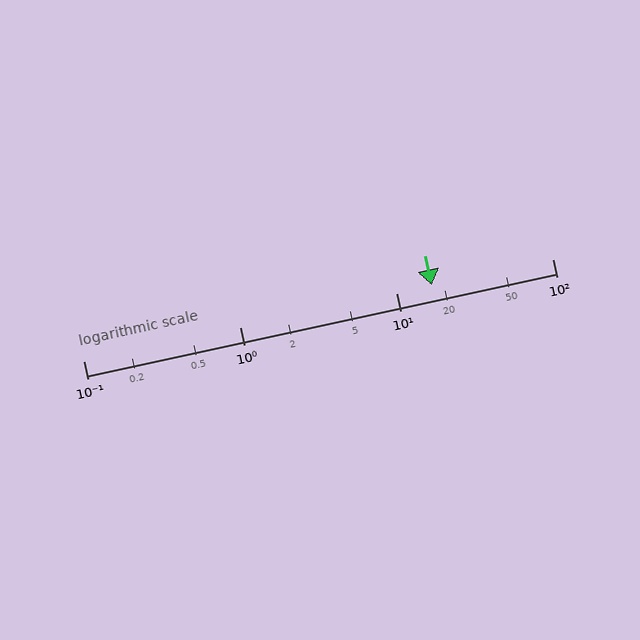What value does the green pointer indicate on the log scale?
The pointer indicates approximately 17.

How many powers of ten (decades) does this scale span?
The scale spans 3 decades, from 0.1 to 100.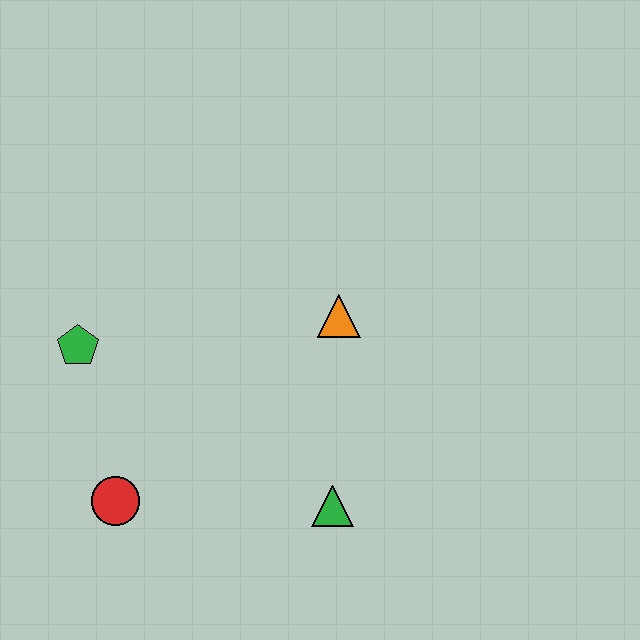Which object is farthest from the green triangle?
The green pentagon is farthest from the green triangle.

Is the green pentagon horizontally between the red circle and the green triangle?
No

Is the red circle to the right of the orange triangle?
No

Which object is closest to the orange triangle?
The green triangle is closest to the orange triangle.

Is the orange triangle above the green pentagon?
Yes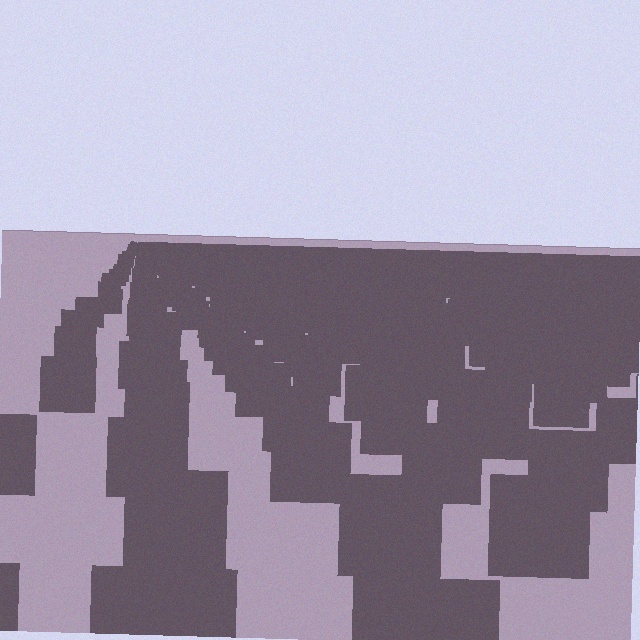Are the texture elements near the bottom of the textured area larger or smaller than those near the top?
Larger. Near the bottom, elements are closer to the viewer and appear at a bigger on-screen size.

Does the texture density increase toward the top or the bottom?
Density increases toward the top.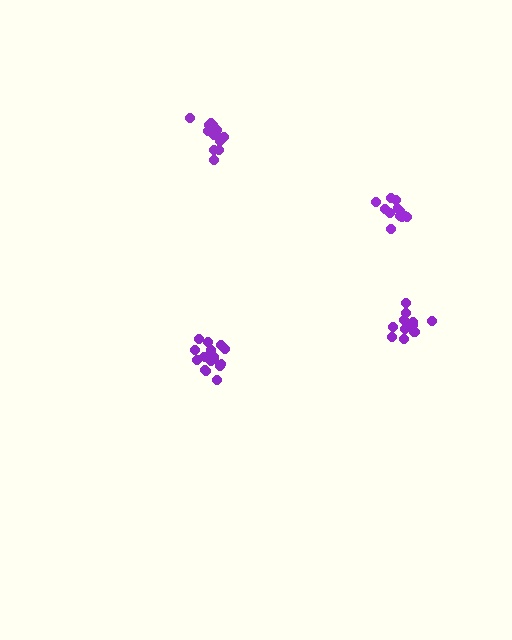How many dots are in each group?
Group 1: 15 dots, Group 2: 18 dots, Group 3: 12 dots, Group 4: 14 dots (59 total).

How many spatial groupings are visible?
There are 4 spatial groupings.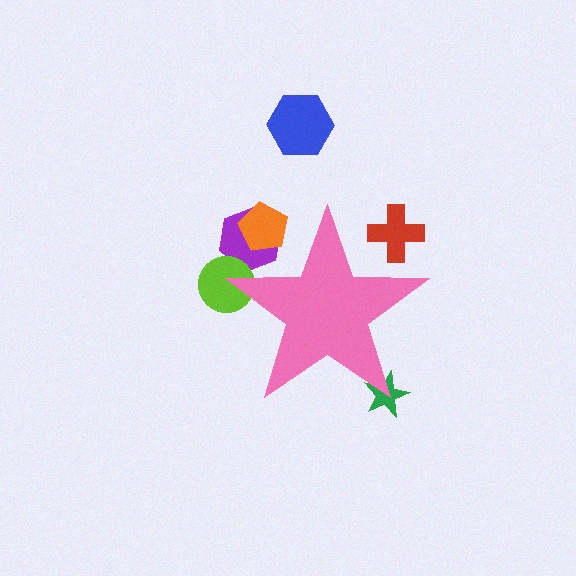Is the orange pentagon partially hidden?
Yes, the orange pentagon is partially hidden behind the pink star.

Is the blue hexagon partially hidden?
No, the blue hexagon is fully visible.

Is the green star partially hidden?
Yes, the green star is partially hidden behind the pink star.